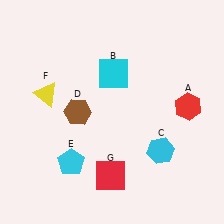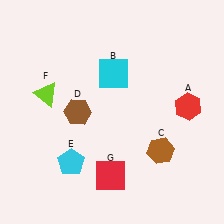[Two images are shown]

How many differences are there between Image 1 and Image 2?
There are 2 differences between the two images.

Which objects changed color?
C changed from cyan to brown. F changed from yellow to lime.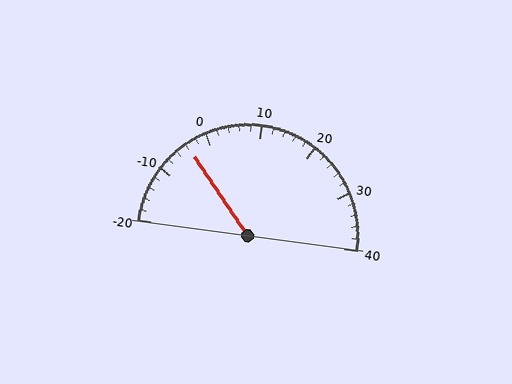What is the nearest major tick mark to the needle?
The nearest major tick mark is 0.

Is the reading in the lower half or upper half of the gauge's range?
The reading is in the lower half of the range (-20 to 40).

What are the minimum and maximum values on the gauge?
The gauge ranges from -20 to 40.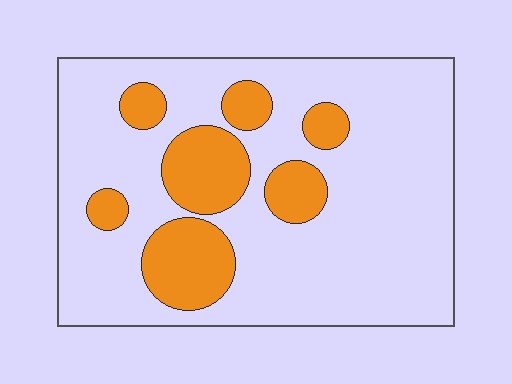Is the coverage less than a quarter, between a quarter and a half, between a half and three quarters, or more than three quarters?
Less than a quarter.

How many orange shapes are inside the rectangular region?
7.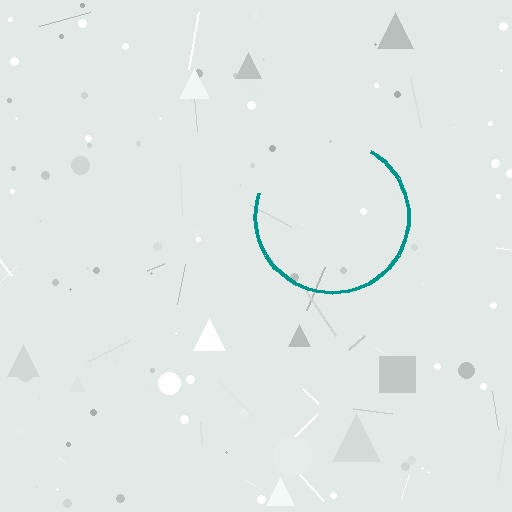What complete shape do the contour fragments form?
The contour fragments form a circle.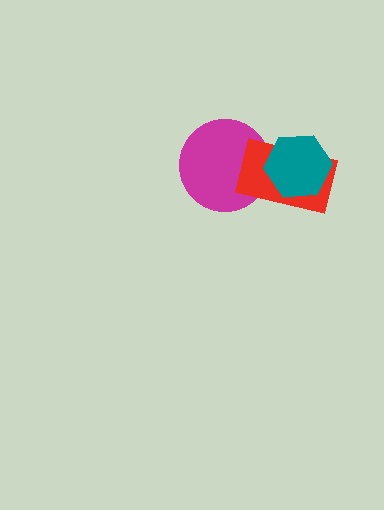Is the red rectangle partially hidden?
Yes, it is partially covered by another shape.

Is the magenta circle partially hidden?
Yes, it is partially covered by another shape.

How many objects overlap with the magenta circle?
1 object overlaps with the magenta circle.